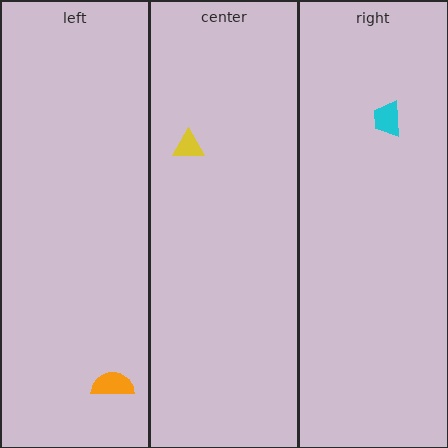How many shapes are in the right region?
1.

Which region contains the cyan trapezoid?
The right region.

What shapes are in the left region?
The orange semicircle.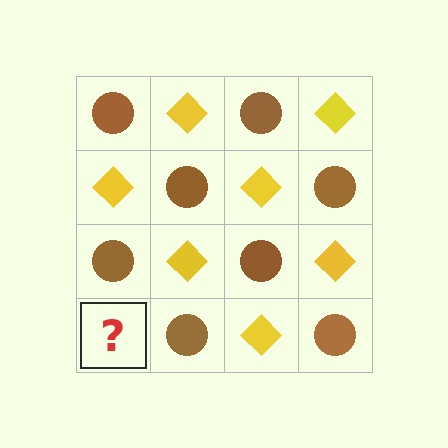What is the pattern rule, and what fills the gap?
The rule is that it alternates brown circle and yellow diamond in a checkerboard pattern. The gap should be filled with a yellow diamond.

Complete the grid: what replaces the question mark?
The question mark should be replaced with a yellow diamond.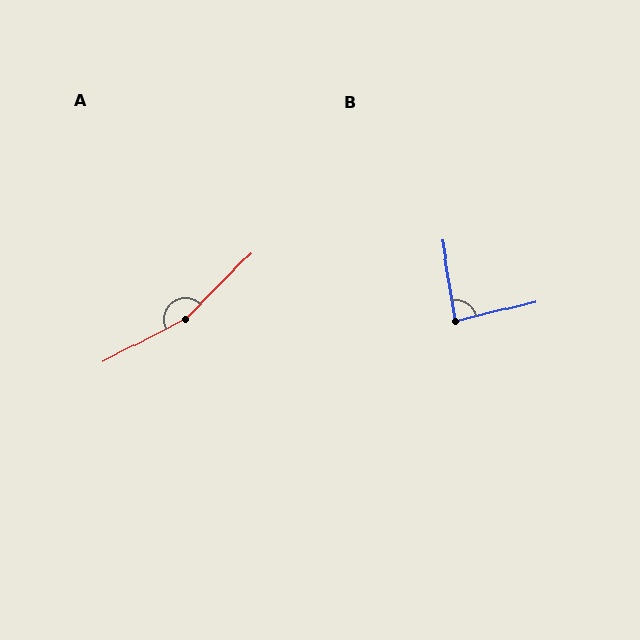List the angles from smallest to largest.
B (85°), A (163°).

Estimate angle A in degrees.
Approximately 163 degrees.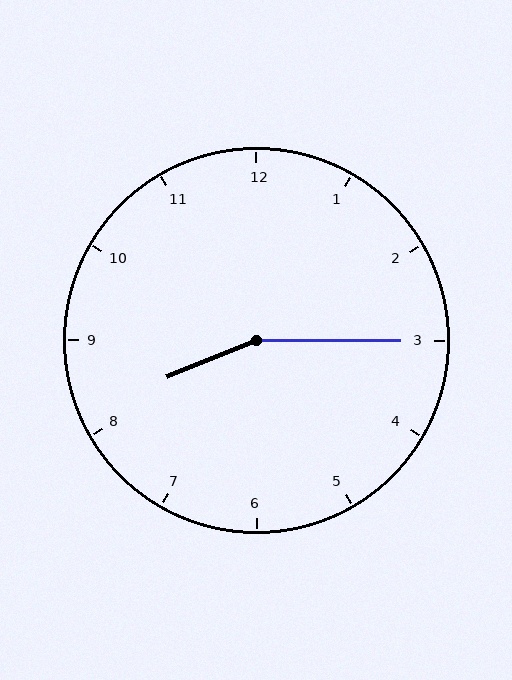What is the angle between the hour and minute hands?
Approximately 158 degrees.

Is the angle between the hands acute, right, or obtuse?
It is obtuse.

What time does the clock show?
8:15.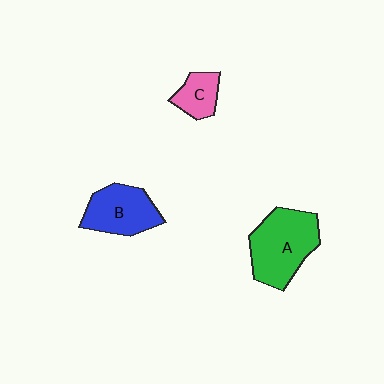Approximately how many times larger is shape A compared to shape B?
Approximately 1.3 times.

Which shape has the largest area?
Shape A (green).